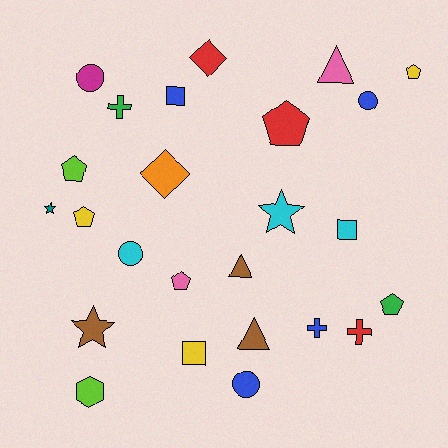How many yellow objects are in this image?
There are 3 yellow objects.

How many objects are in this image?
There are 25 objects.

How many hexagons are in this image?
There is 1 hexagon.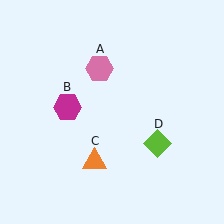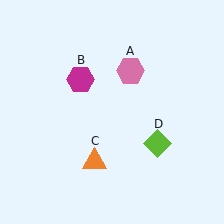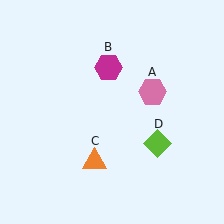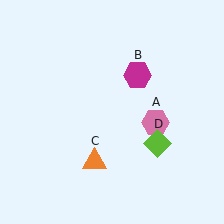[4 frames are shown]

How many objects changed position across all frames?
2 objects changed position: pink hexagon (object A), magenta hexagon (object B).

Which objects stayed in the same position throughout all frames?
Orange triangle (object C) and lime diamond (object D) remained stationary.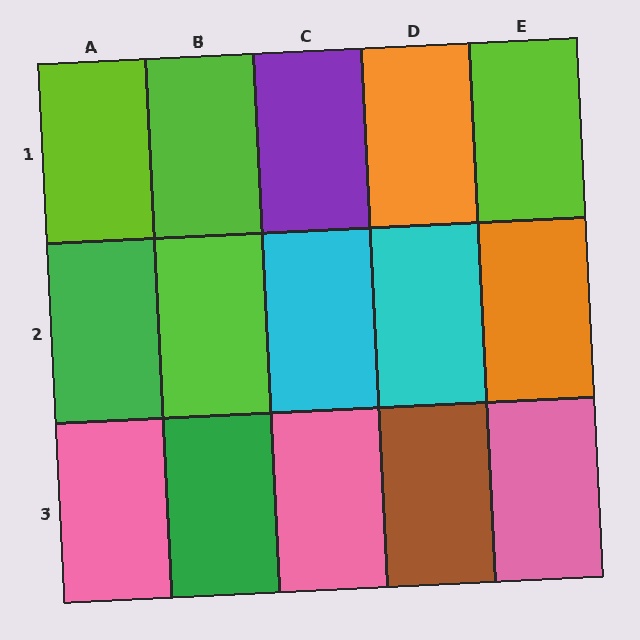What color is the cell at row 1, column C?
Purple.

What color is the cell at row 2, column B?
Lime.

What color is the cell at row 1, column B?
Lime.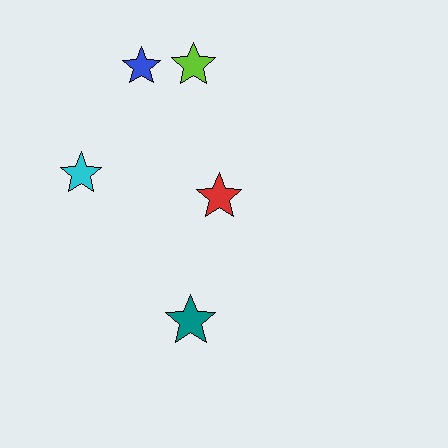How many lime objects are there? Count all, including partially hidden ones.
There is 1 lime object.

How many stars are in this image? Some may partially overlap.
There are 5 stars.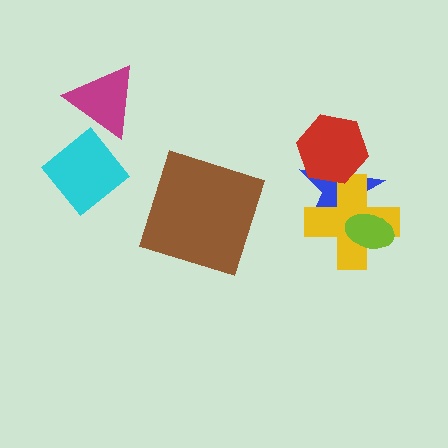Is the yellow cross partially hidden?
Yes, it is partially covered by another shape.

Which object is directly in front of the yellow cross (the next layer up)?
The lime ellipse is directly in front of the yellow cross.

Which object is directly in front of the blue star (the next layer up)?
The yellow cross is directly in front of the blue star.